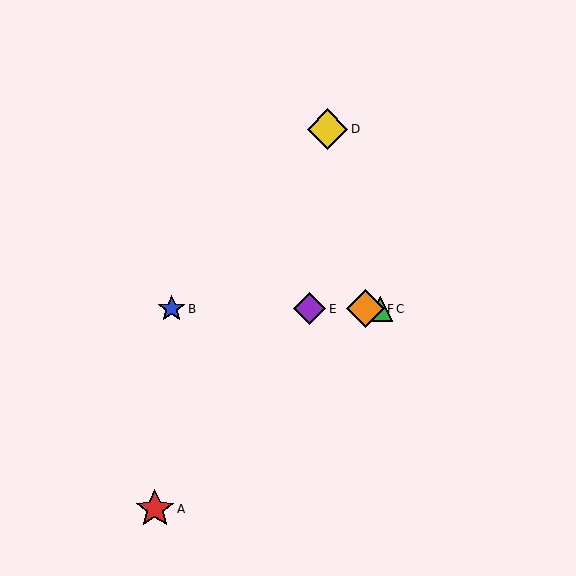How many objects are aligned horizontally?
4 objects (B, C, E, F) are aligned horizontally.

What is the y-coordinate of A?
Object A is at y≈509.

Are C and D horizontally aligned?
No, C is at y≈309 and D is at y≈129.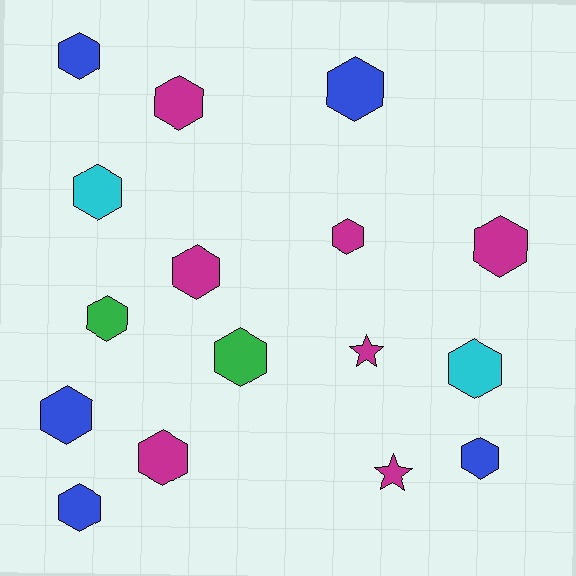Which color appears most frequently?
Magenta, with 7 objects.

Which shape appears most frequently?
Hexagon, with 14 objects.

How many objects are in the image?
There are 16 objects.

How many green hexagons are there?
There are 2 green hexagons.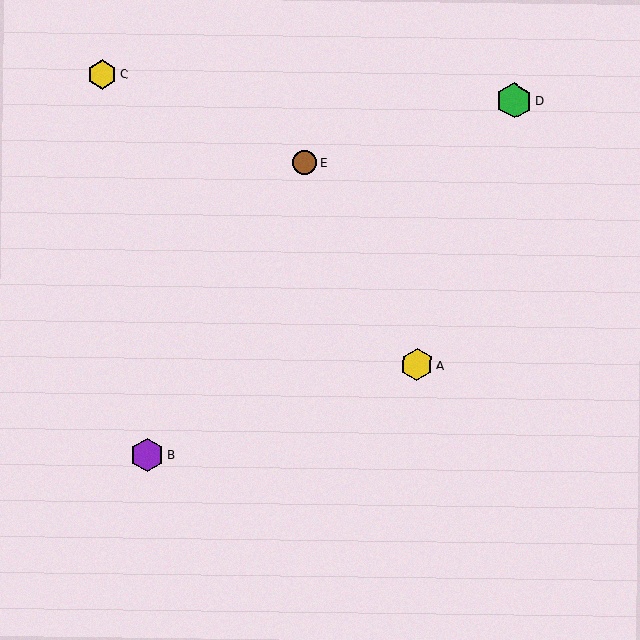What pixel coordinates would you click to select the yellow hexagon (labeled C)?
Click at (102, 75) to select the yellow hexagon C.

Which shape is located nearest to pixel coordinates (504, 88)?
The green hexagon (labeled D) at (514, 101) is nearest to that location.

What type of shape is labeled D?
Shape D is a green hexagon.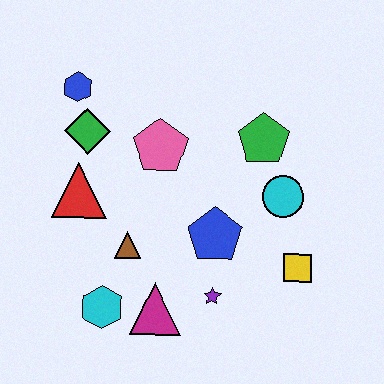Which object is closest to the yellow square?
The cyan circle is closest to the yellow square.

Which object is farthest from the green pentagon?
The cyan hexagon is farthest from the green pentagon.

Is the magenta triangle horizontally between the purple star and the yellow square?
No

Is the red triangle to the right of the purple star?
No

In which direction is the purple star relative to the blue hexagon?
The purple star is below the blue hexagon.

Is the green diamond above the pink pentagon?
Yes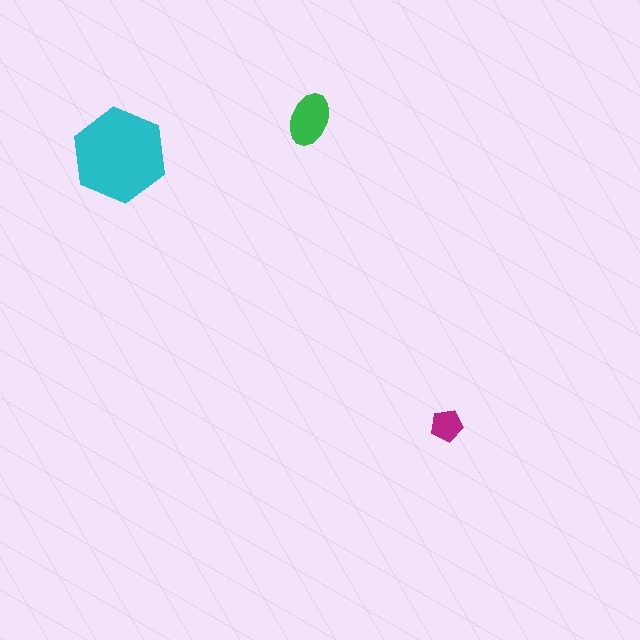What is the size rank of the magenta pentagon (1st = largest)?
3rd.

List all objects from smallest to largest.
The magenta pentagon, the green ellipse, the cyan hexagon.